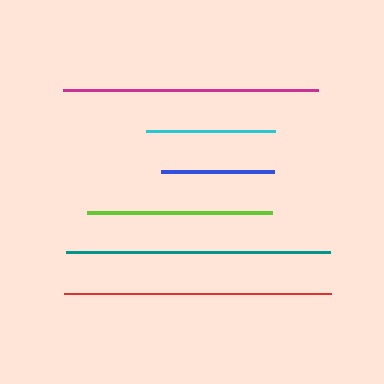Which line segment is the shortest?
The blue line is the shortest at approximately 113 pixels.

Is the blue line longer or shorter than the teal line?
The teal line is longer than the blue line.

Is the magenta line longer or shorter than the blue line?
The magenta line is longer than the blue line.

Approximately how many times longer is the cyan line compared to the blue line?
The cyan line is approximately 1.1 times the length of the blue line.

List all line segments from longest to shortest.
From longest to shortest: red, teal, magenta, lime, cyan, blue.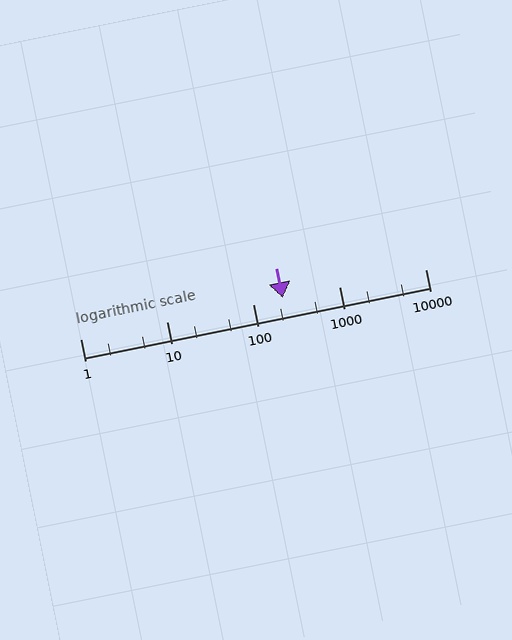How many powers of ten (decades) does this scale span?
The scale spans 4 decades, from 1 to 10000.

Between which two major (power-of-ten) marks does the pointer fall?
The pointer is between 100 and 1000.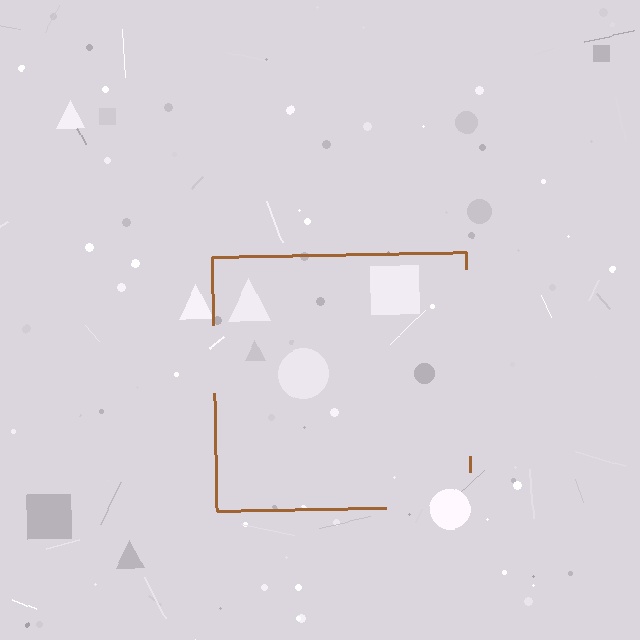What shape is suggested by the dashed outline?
The dashed outline suggests a square.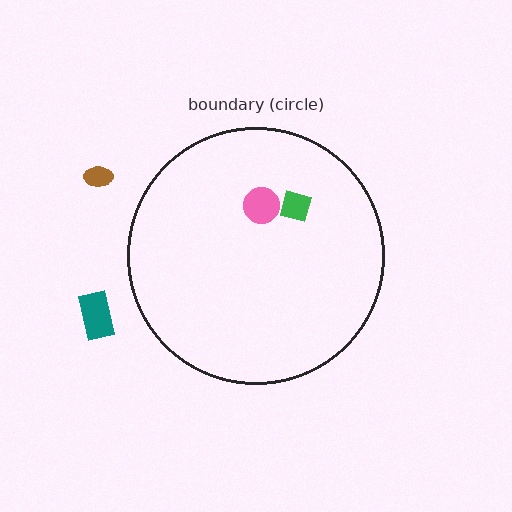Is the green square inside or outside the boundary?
Inside.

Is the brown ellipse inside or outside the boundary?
Outside.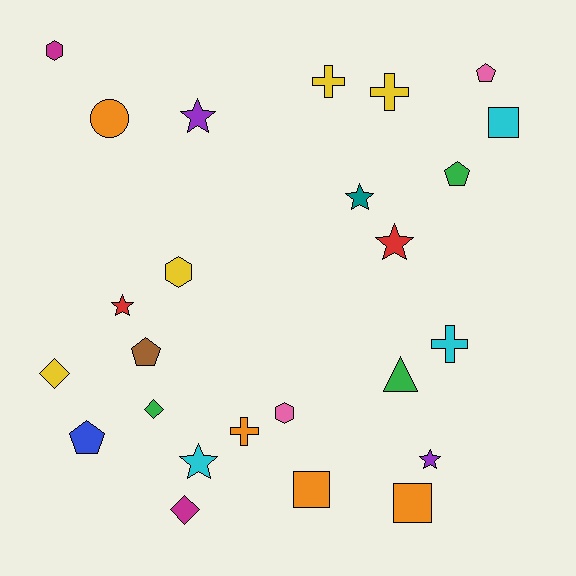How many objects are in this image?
There are 25 objects.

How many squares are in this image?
There are 3 squares.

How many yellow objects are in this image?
There are 4 yellow objects.